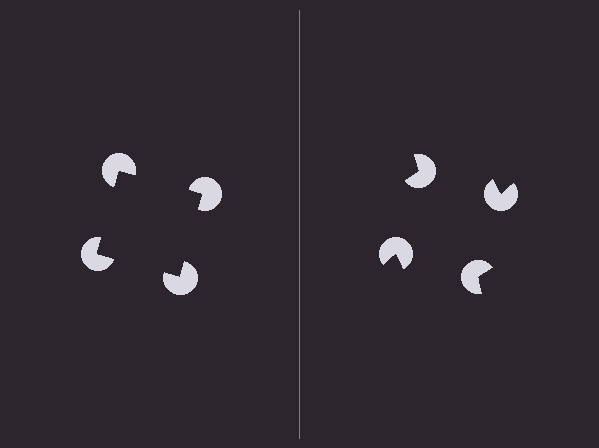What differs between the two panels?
The pac-man discs are positioned identically on both sides; only the wedge orientations differ. On the left they align to a square; on the right they are misaligned.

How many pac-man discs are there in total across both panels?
8 — 4 on each side.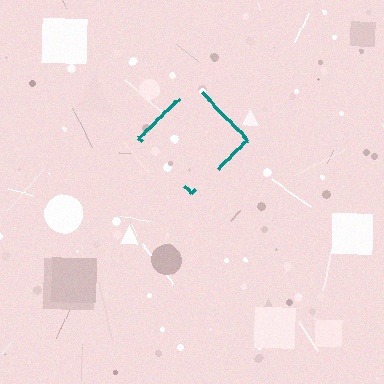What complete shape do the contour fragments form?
The contour fragments form a diamond.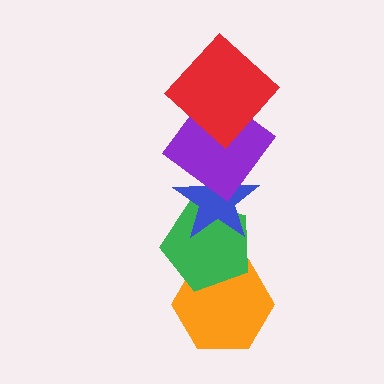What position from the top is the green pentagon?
The green pentagon is 4th from the top.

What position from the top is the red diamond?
The red diamond is 1st from the top.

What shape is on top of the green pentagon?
The blue star is on top of the green pentagon.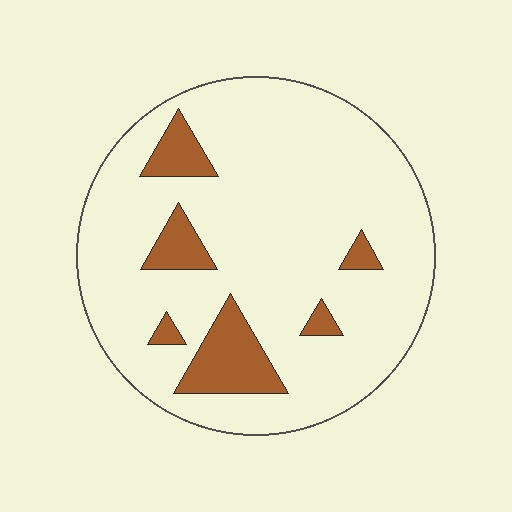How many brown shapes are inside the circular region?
6.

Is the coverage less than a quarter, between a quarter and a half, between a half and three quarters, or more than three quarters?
Less than a quarter.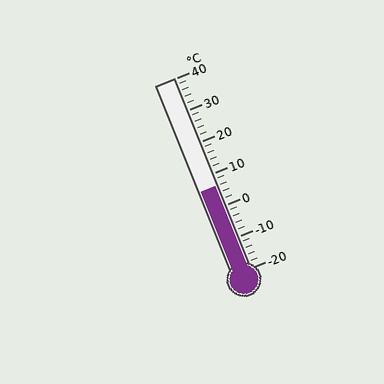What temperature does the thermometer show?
The thermometer shows approximately 6°C.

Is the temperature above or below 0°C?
The temperature is above 0°C.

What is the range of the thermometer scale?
The thermometer scale ranges from -20°C to 40°C.